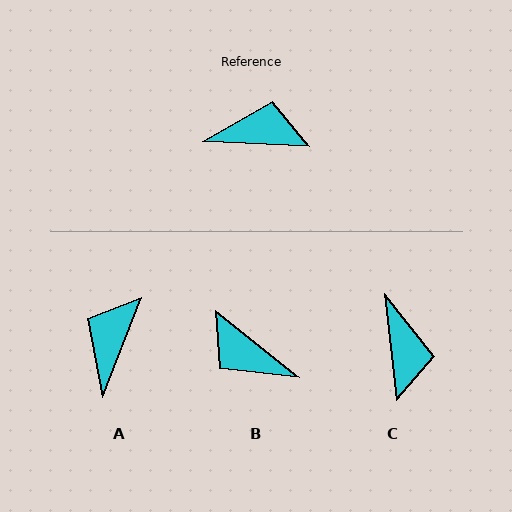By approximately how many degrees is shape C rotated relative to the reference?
Approximately 81 degrees clockwise.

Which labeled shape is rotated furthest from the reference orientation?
B, about 144 degrees away.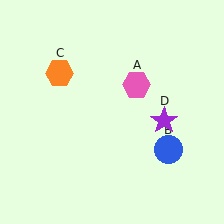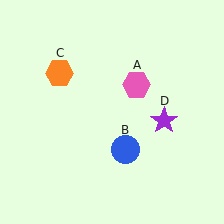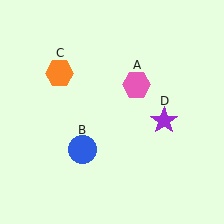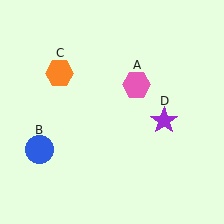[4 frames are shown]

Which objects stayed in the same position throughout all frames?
Pink hexagon (object A) and orange hexagon (object C) and purple star (object D) remained stationary.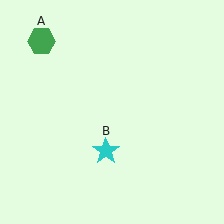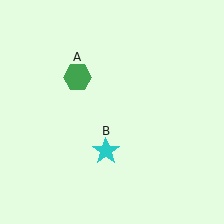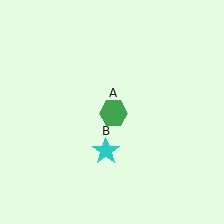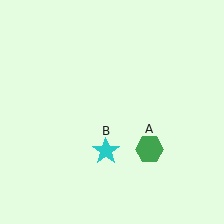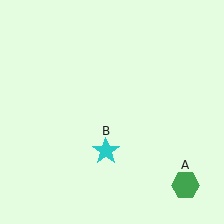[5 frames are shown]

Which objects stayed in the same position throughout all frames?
Cyan star (object B) remained stationary.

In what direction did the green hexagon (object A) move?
The green hexagon (object A) moved down and to the right.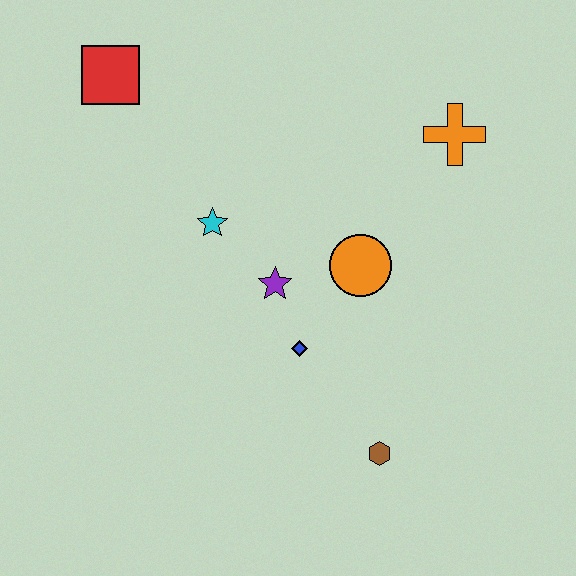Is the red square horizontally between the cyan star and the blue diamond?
No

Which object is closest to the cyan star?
The purple star is closest to the cyan star.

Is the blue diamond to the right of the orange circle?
No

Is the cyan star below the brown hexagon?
No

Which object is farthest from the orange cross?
The red square is farthest from the orange cross.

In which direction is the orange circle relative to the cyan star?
The orange circle is to the right of the cyan star.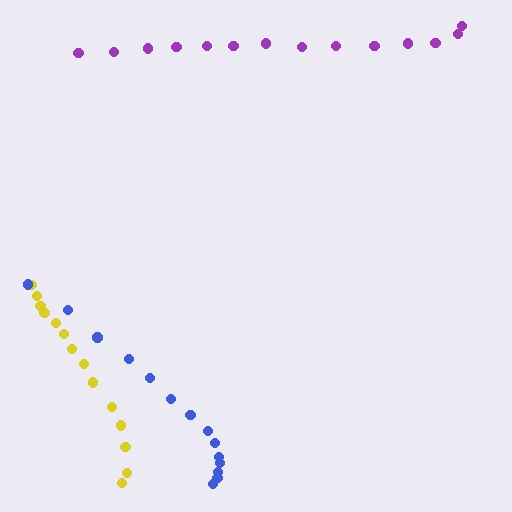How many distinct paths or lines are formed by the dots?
There are 3 distinct paths.